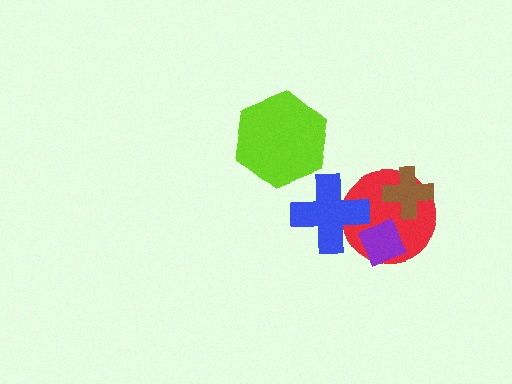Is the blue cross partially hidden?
No, no other shape covers it.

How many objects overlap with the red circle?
3 objects overlap with the red circle.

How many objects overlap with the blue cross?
1 object overlaps with the blue cross.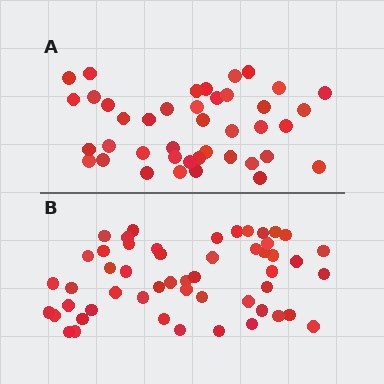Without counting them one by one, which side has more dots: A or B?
Region B (the bottom region) has more dots.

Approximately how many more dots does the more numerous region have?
Region B has roughly 12 or so more dots than region A.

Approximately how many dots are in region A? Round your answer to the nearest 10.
About 40 dots. (The exact count is 41, which rounds to 40.)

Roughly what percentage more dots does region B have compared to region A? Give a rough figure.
About 25% more.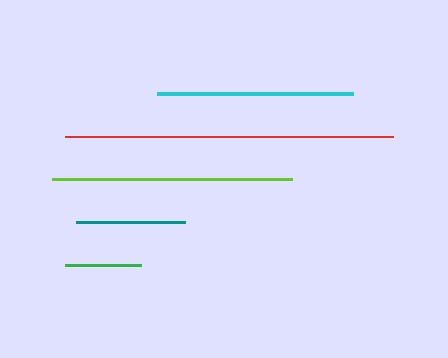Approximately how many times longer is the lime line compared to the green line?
The lime line is approximately 3.2 times the length of the green line.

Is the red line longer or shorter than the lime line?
The red line is longer than the lime line.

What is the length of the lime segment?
The lime segment is approximately 240 pixels long.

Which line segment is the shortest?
The green line is the shortest at approximately 76 pixels.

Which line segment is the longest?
The red line is the longest at approximately 328 pixels.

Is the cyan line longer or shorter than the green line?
The cyan line is longer than the green line.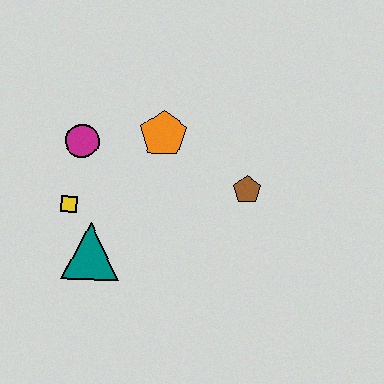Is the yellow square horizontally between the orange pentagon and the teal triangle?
No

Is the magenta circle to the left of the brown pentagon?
Yes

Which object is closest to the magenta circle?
The yellow square is closest to the magenta circle.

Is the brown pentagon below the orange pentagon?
Yes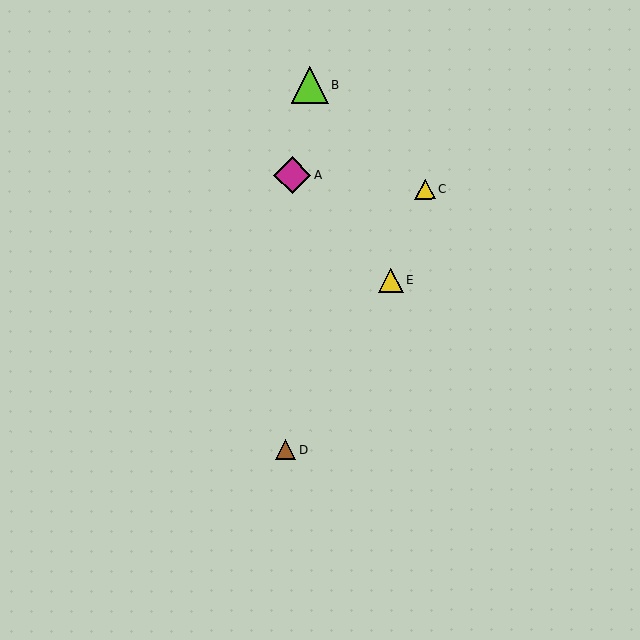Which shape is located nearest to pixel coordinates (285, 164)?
The magenta diamond (labeled A) at (293, 175) is nearest to that location.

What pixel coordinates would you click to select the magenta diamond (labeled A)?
Click at (293, 175) to select the magenta diamond A.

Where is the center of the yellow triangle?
The center of the yellow triangle is at (391, 280).